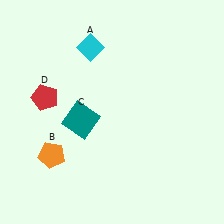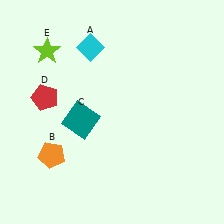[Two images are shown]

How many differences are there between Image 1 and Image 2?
There is 1 difference between the two images.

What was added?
A lime star (E) was added in Image 2.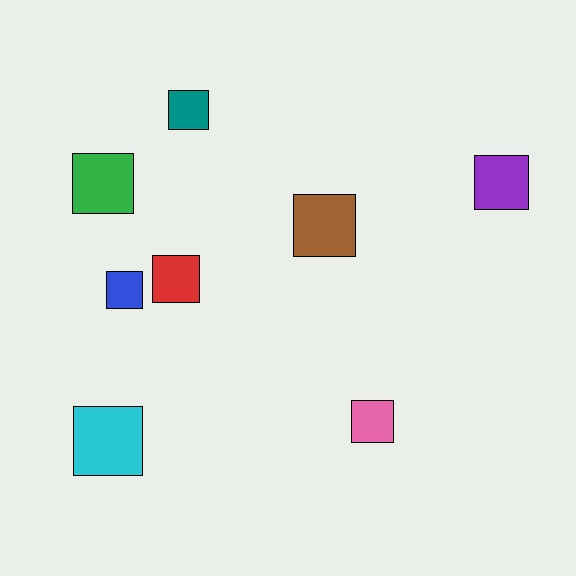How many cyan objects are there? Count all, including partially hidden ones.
There is 1 cyan object.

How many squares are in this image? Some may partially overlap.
There are 8 squares.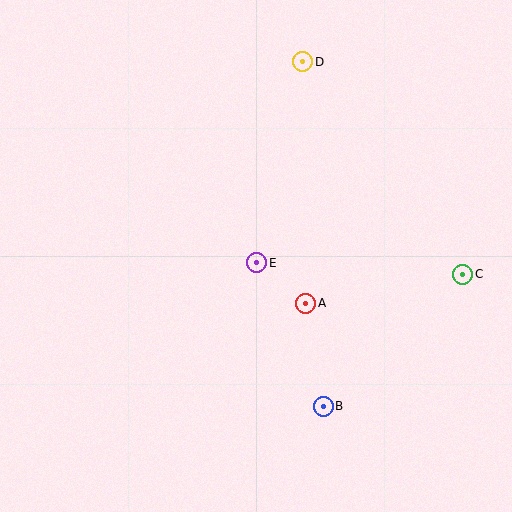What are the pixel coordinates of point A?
Point A is at (306, 303).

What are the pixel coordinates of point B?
Point B is at (323, 406).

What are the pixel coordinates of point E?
Point E is at (257, 263).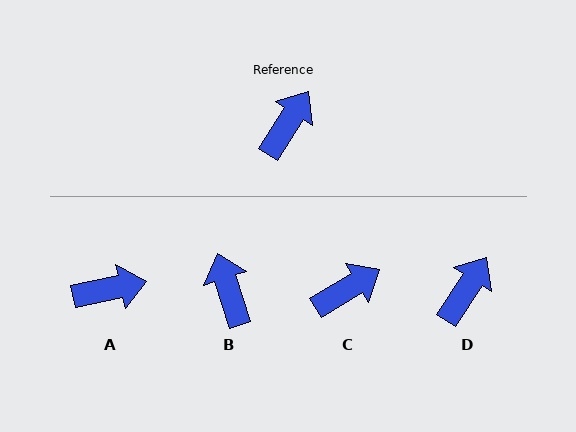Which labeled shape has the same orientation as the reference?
D.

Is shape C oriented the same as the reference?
No, it is off by about 26 degrees.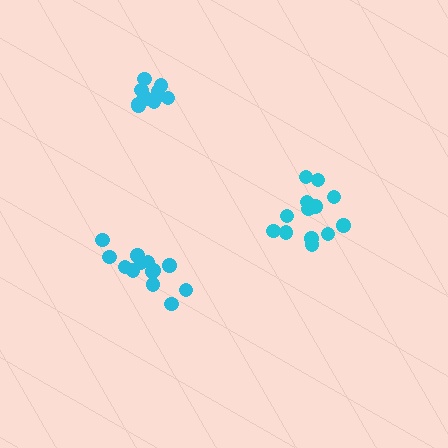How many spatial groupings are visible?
There are 3 spatial groupings.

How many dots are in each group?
Group 1: 13 dots, Group 2: 13 dots, Group 3: 11 dots (37 total).